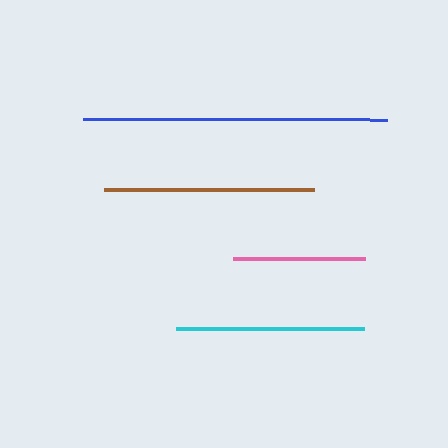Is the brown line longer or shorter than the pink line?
The brown line is longer than the pink line.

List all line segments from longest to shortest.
From longest to shortest: blue, brown, cyan, pink.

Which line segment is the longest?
The blue line is the longest at approximately 304 pixels.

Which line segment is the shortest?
The pink line is the shortest at approximately 132 pixels.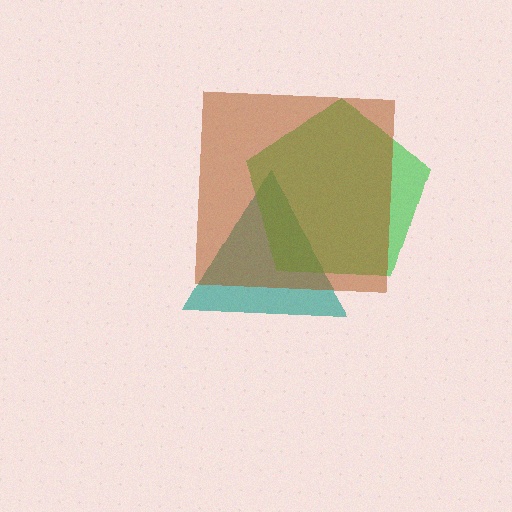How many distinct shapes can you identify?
There are 3 distinct shapes: a teal triangle, a green pentagon, a brown square.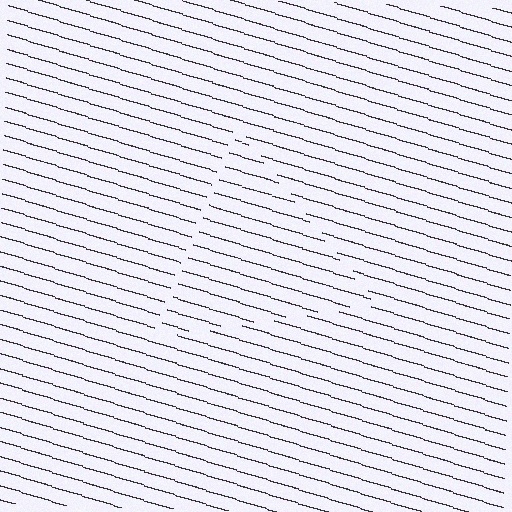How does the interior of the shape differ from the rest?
The interior of the shape contains the same grating, shifted by half a period — the contour is defined by the phase discontinuity where line-ends from the inner and outer gratings abut.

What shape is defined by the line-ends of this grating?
An illusory triangle. The interior of the shape contains the same grating, shifted by half a period — the contour is defined by the phase discontinuity where line-ends from the inner and outer gratings abut.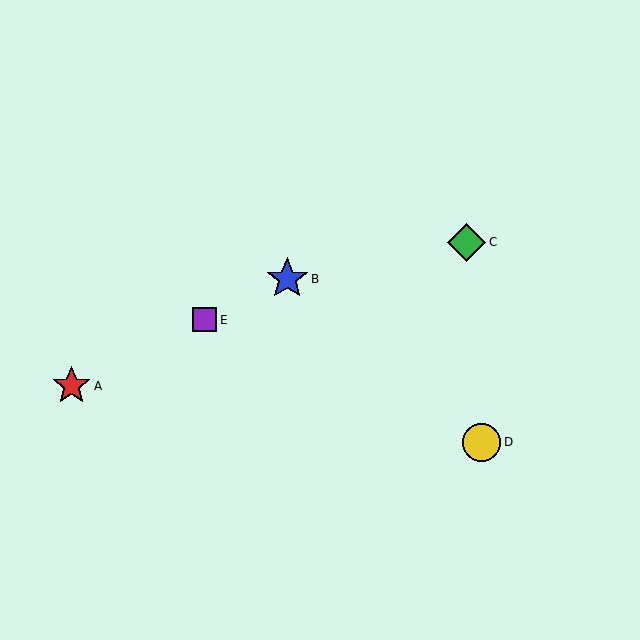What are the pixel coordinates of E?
Object E is at (205, 320).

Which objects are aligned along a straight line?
Objects A, B, E are aligned along a straight line.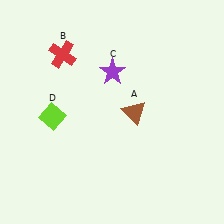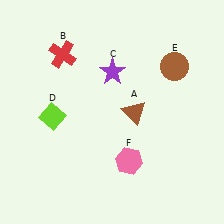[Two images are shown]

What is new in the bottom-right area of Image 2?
A pink hexagon (F) was added in the bottom-right area of Image 2.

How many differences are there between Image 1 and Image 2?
There are 2 differences between the two images.